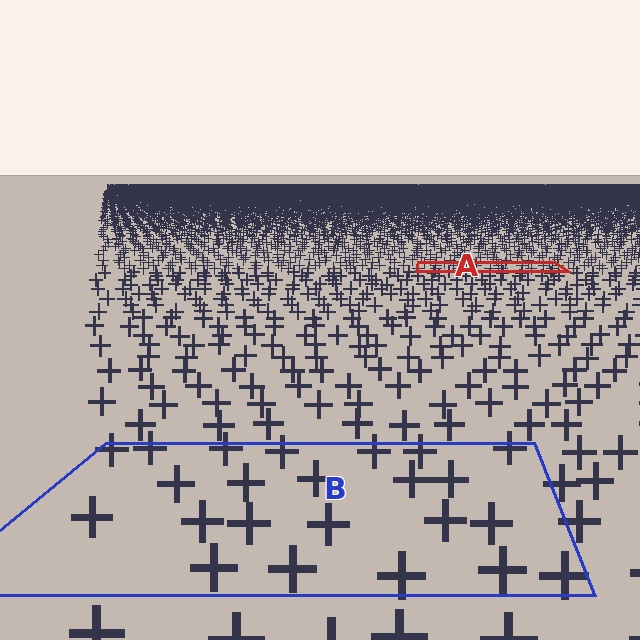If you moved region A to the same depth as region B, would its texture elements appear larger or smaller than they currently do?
They would appear larger. At a closer depth, the same texture elements are projected at a bigger on-screen size.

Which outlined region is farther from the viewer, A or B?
Region A is farther from the viewer — the texture elements inside it appear smaller and more densely packed.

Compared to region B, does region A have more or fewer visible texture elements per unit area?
Region A has more texture elements per unit area — they are packed more densely because it is farther away.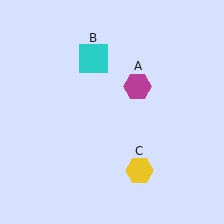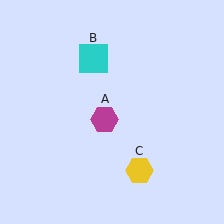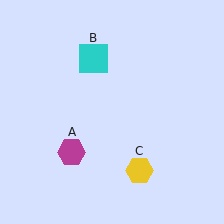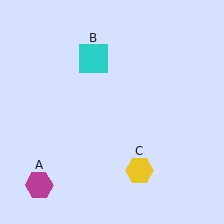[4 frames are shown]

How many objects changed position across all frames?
1 object changed position: magenta hexagon (object A).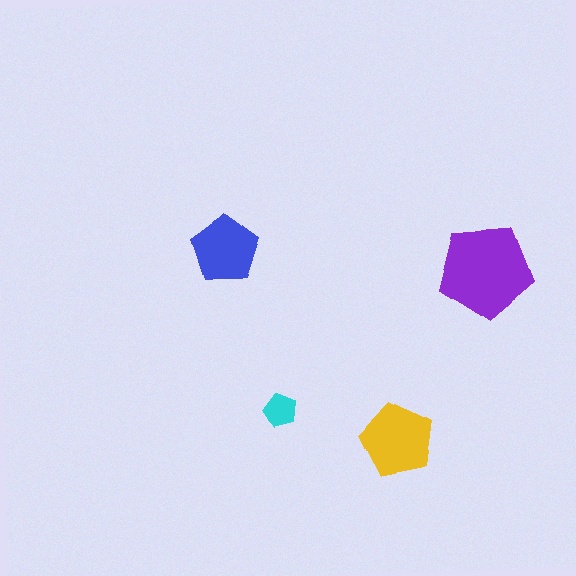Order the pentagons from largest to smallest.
the purple one, the yellow one, the blue one, the cyan one.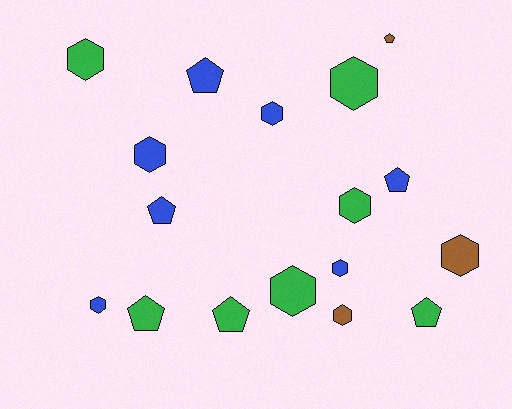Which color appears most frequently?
Blue, with 7 objects.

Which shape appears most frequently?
Hexagon, with 10 objects.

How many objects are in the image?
There are 17 objects.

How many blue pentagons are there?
There are 3 blue pentagons.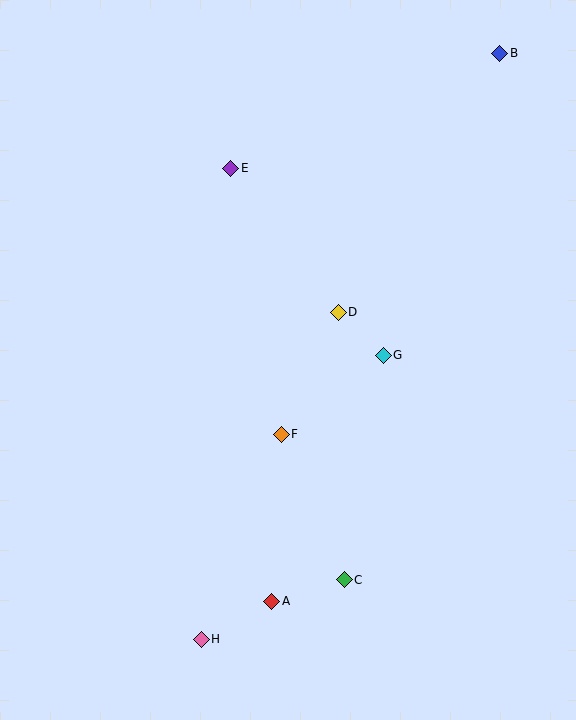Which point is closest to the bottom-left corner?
Point H is closest to the bottom-left corner.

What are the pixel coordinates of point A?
Point A is at (272, 601).